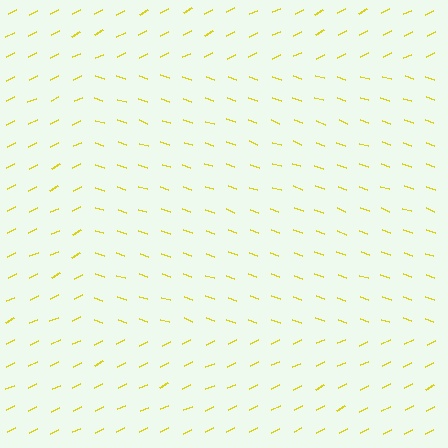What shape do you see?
I see a rectangle.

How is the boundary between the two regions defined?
The boundary is defined purely by a change in line orientation (approximately 45 degrees difference). All lines are the same color and thickness.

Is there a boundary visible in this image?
Yes, there is a texture boundary formed by a change in line orientation.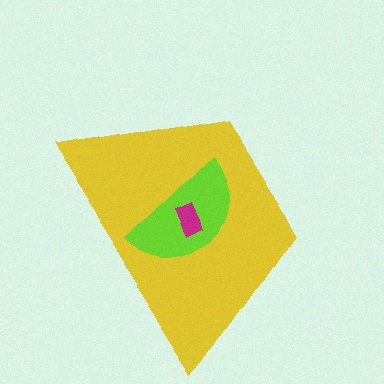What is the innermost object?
The magenta rectangle.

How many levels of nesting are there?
3.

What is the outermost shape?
The yellow trapezoid.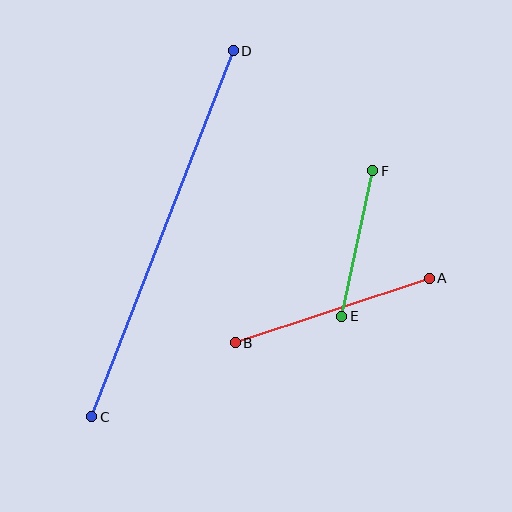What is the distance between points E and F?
The distance is approximately 149 pixels.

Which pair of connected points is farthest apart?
Points C and D are farthest apart.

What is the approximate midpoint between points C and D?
The midpoint is at approximately (163, 234) pixels.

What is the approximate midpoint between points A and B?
The midpoint is at approximately (332, 310) pixels.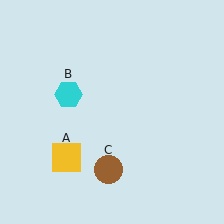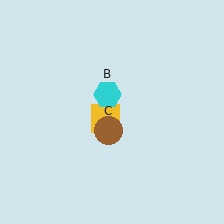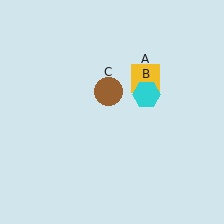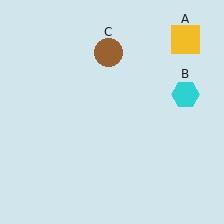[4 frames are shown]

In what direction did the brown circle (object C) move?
The brown circle (object C) moved up.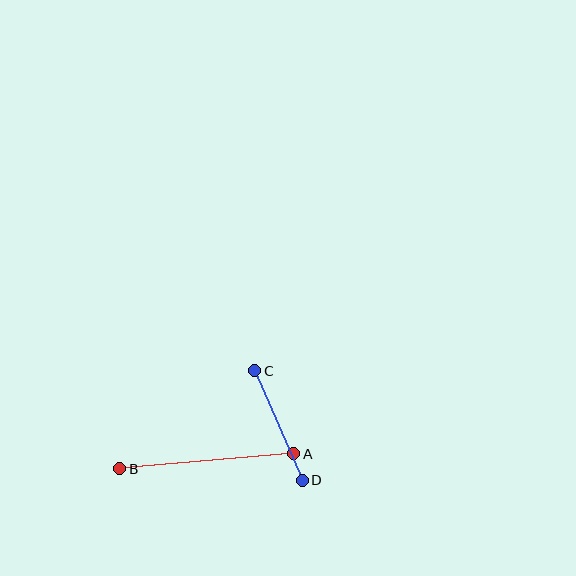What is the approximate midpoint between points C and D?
The midpoint is at approximately (278, 426) pixels.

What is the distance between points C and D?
The distance is approximately 120 pixels.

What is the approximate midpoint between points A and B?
The midpoint is at approximately (207, 461) pixels.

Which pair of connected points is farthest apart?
Points A and B are farthest apart.